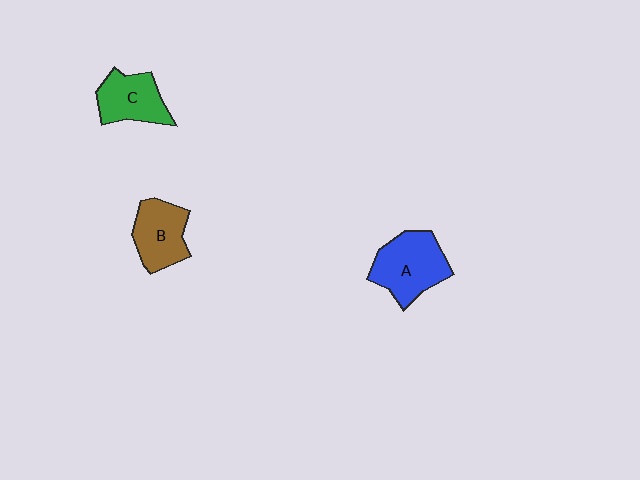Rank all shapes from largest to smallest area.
From largest to smallest: A (blue), B (brown), C (green).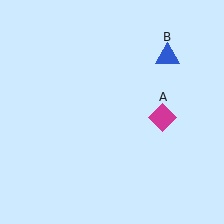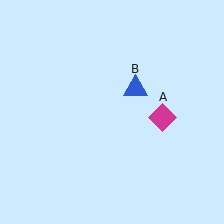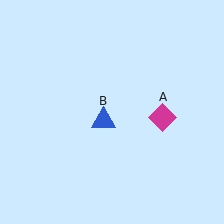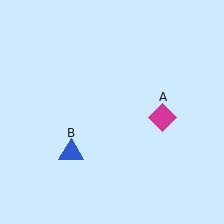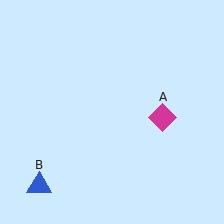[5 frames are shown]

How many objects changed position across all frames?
1 object changed position: blue triangle (object B).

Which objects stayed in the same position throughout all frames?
Magenta diamond (object A) remained stationary.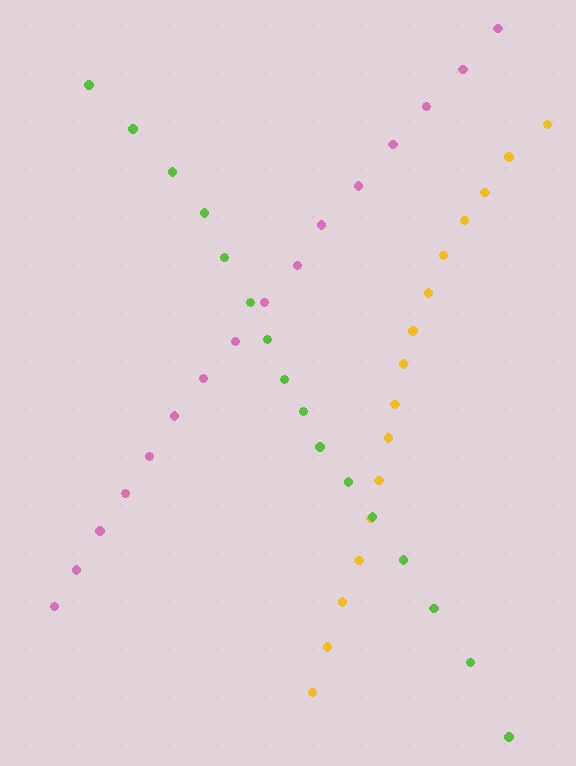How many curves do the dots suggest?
There are 3 distinct paths.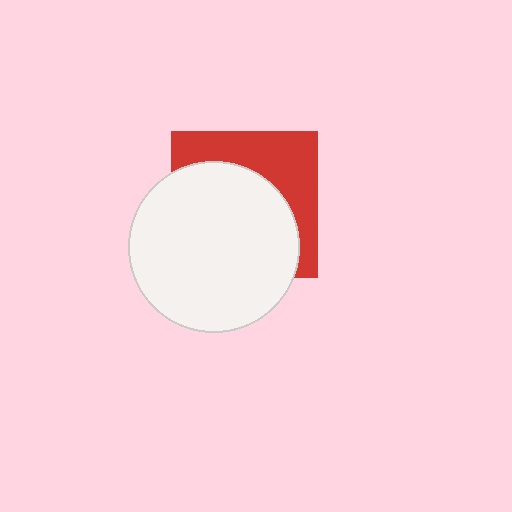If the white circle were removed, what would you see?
You would see the complete red square.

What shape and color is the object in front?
The object in front is a white circle.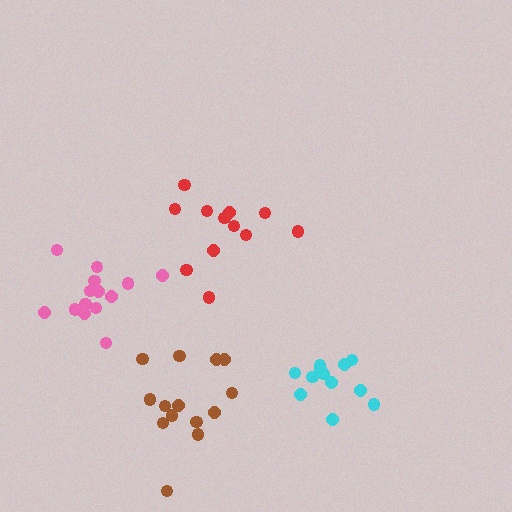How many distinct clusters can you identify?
There are 4 distinct clusters.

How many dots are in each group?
Group 1: 12 dots, Group 2: 12 dots, Group 3: 14 dots, Group 4: 14 dots (52 total).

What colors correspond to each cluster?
The clusters are colored: cyan, red, pink, brown.